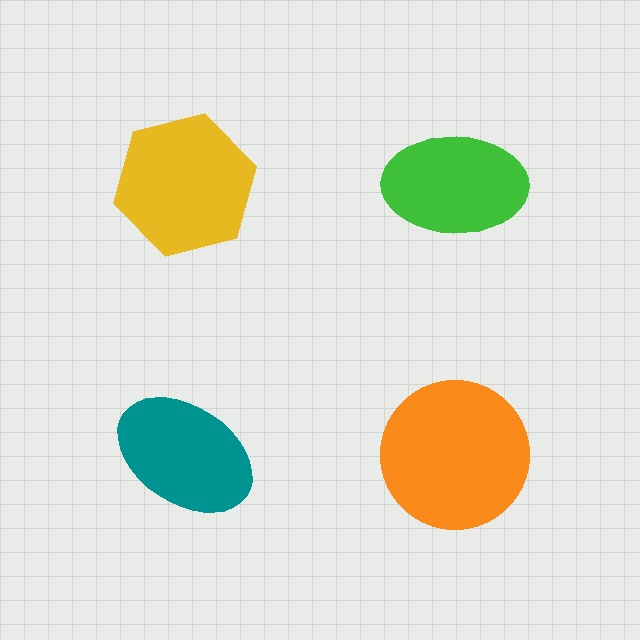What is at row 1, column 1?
A yellow hexagon.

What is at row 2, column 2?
An orange circle.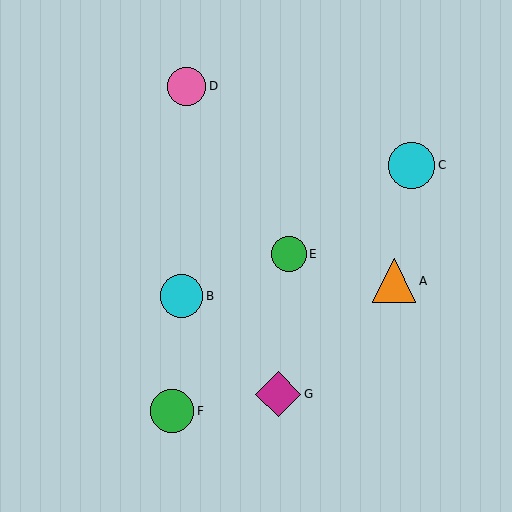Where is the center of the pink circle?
The center of the pink circle is at (187, 86).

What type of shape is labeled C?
Shape C is a cyan circle.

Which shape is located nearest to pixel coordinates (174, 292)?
The cyan circle (labeled B) at (181, 296) is nearest to that location.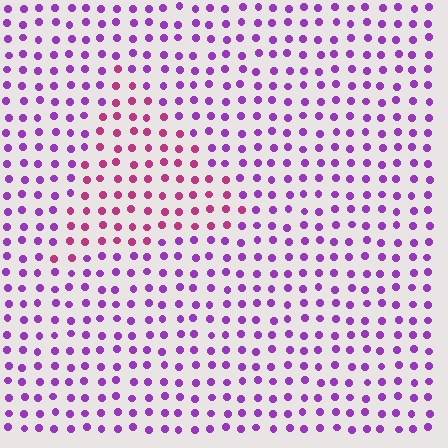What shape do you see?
I see a triangle.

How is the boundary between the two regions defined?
The boundary is defined purely by a slight shift in hue (about 41 degrees). Spacing, size, and orientation are identical on both sides.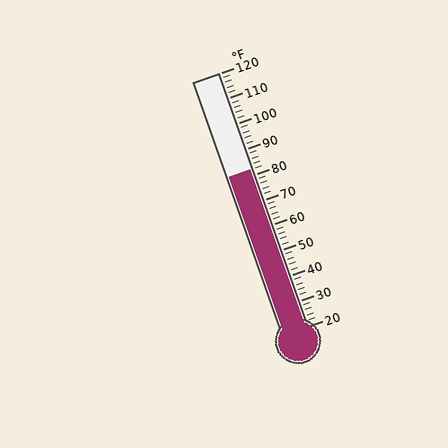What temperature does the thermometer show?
The thermometer shows approximately 82°F.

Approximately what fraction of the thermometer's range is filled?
The thermometer is filled to approximately 60% of its range.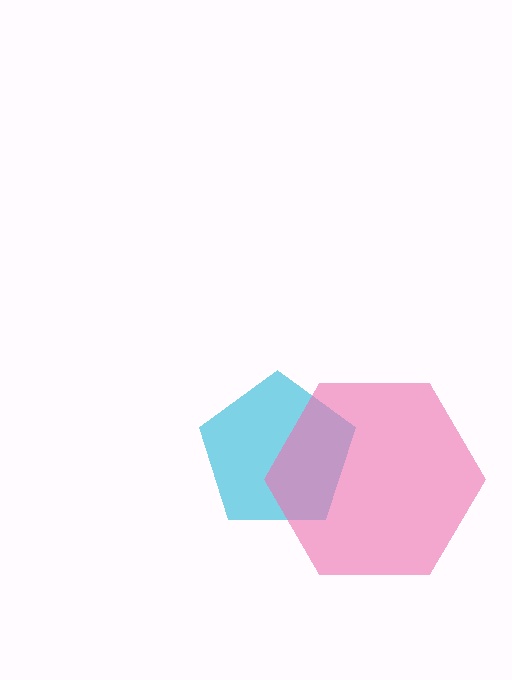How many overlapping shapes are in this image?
There are 2 overlapping shapes in the image.